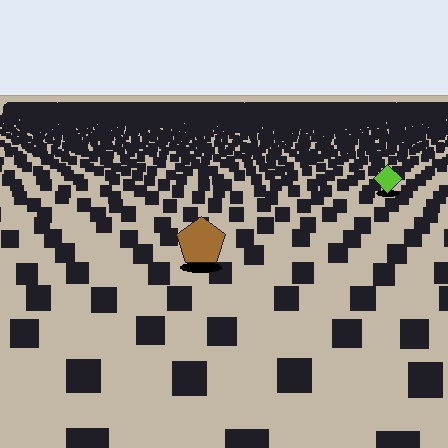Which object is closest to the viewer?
The brown pentagon is closest. The texture marks near it are larger and more spread out.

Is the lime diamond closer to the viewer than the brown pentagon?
No. The brown pentagon is closer — you can tell from the texture gradient: the ground texture is coarser near it.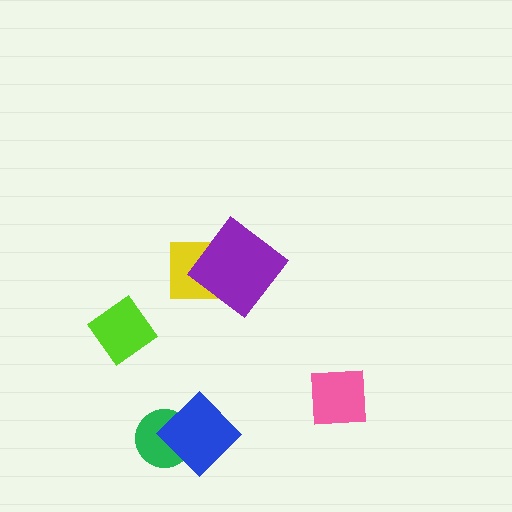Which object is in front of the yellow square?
The purple diamond is in front of the yellow square.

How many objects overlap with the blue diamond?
1 object overlaps with the blue diamond.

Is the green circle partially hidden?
Yes, it is partially covered by another shape.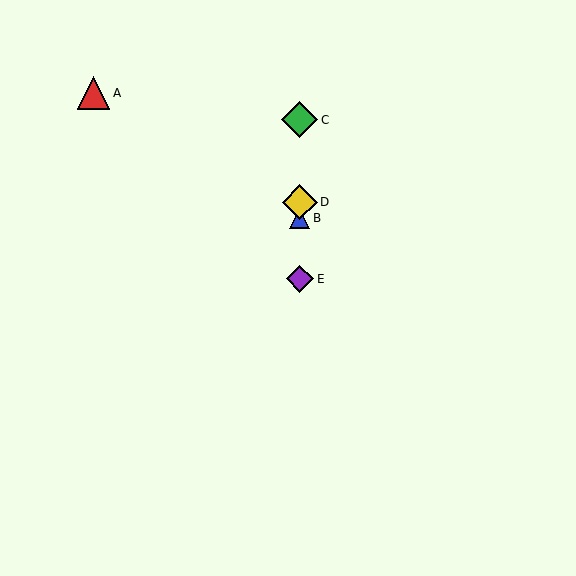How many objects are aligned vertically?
4 objects (B, C, D, E) are aligned vertically.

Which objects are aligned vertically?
Objects B, C, D, E are aligned vertically.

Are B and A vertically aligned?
No, B is at x≈300 and A is at x≈94.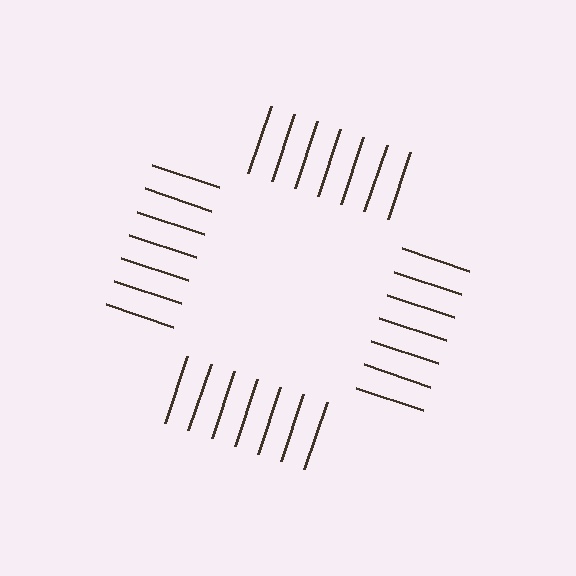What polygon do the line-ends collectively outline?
An illusory square — the line segments terminate on its edges but no continuous stroke is drawn.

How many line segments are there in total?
28 — 7 along each of the 4 edges.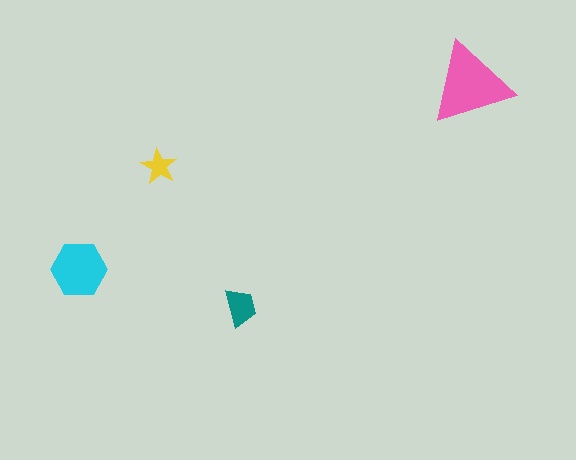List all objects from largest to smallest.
The pink triangle, the cyan hexagon, the teal trapezoid, the yellow star.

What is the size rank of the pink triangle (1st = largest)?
1st.